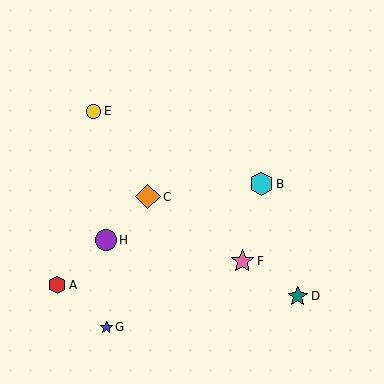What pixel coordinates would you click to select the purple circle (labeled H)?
Click at (106, 240) to select the purple circle H.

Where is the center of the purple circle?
The center of the purple circle is at (106, 240).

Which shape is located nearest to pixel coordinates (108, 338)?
The blue star (labeled G) at (106, 327) is nearest to that location.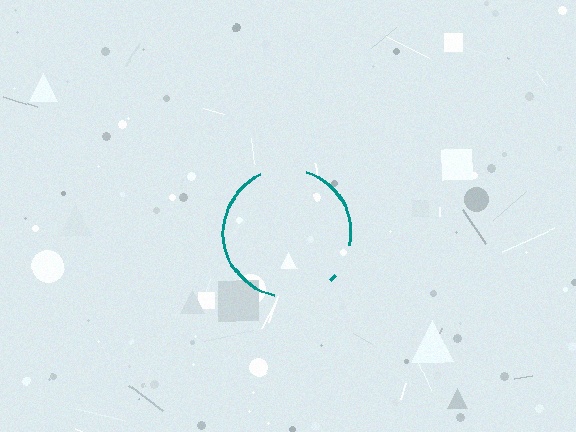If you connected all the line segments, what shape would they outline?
They would outline a circle.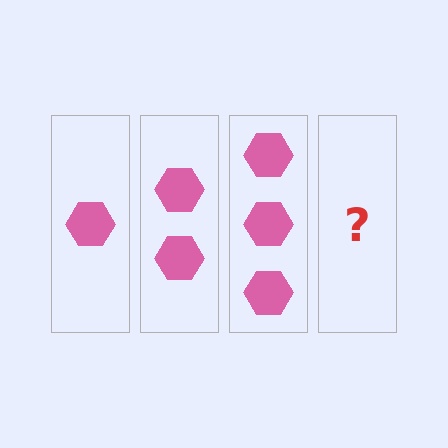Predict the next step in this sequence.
The next step is 4 hexagons.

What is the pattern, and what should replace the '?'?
The pattern is that each step adds one more hexagon. The '?' should be 4 hexagons.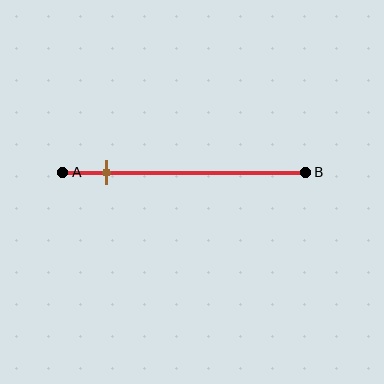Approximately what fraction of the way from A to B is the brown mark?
The brown mark is approximately 20% of the way from A to B.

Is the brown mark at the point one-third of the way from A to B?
No, the mark is at about 20% from A, not at the 33% one-third point.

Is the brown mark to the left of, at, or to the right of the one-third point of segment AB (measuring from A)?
The brown mark is to the left of the one-third point of segment AB.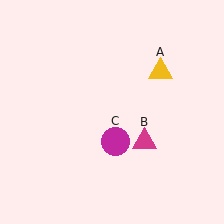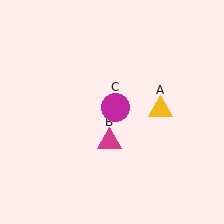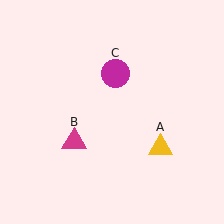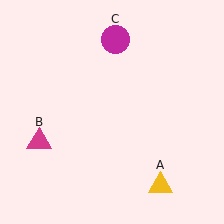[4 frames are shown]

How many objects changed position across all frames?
3 objects changed position: yellow triangle (object A), magenta triangle (object B), magenta circle (object C).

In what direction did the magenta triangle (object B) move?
The magenta triangle (object B) moved left.